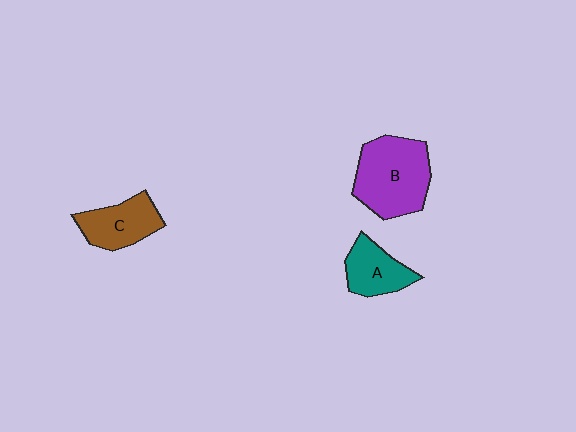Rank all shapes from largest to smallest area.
From largest to smallest: B (purple), C (brown), A (teal).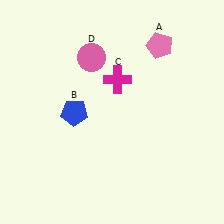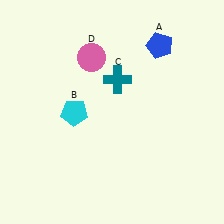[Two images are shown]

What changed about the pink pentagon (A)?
In Image 1, A is pink. In Image 2, it changed to blue.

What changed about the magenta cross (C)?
In Image 1, C is magenta. In Image 2, it changed to teal.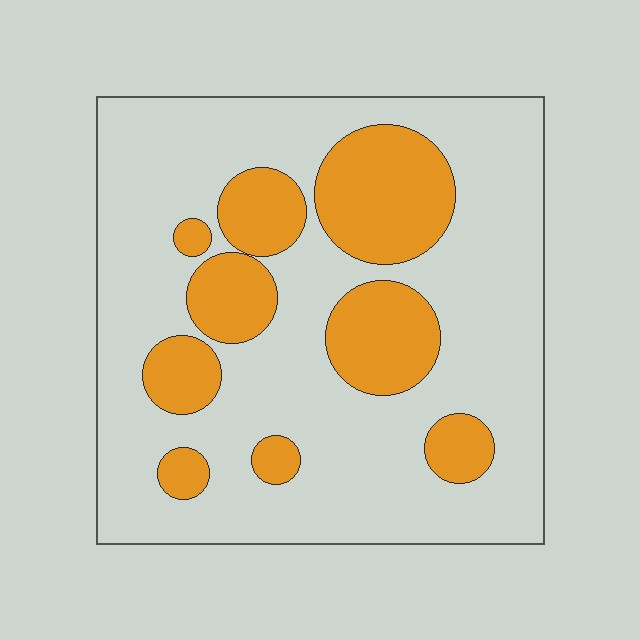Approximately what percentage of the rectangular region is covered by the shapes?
Approximately 25%.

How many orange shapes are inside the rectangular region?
9.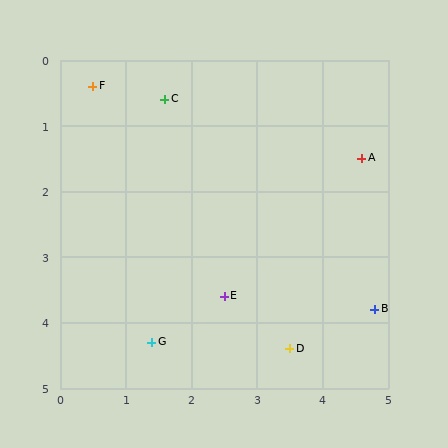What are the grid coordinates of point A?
Point A is at approximately (4.6, 1.5).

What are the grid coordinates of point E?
Point E is at approximately (2.5, 3.6).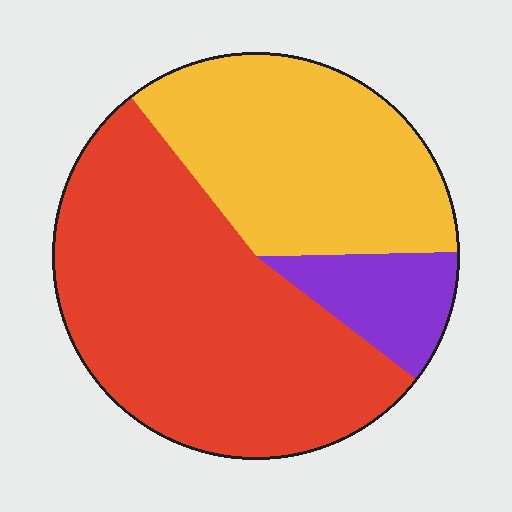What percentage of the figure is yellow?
Yellow takes up between a third and a half of the figure.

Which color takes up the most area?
Red, at roughly 55%.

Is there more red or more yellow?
Red.